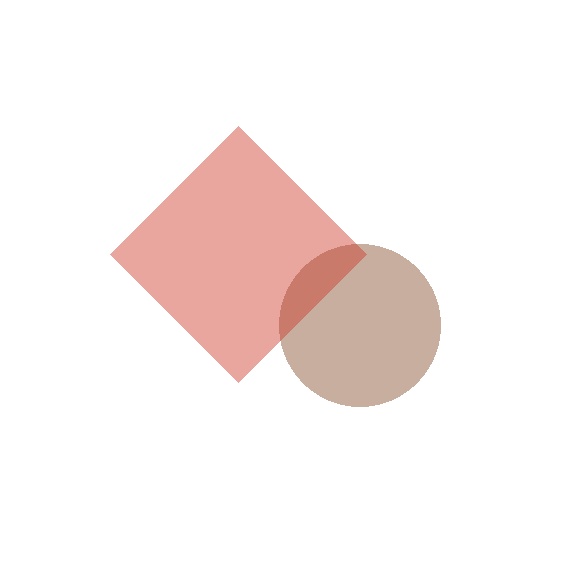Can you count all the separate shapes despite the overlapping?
Yes, there are 2 separate shapes.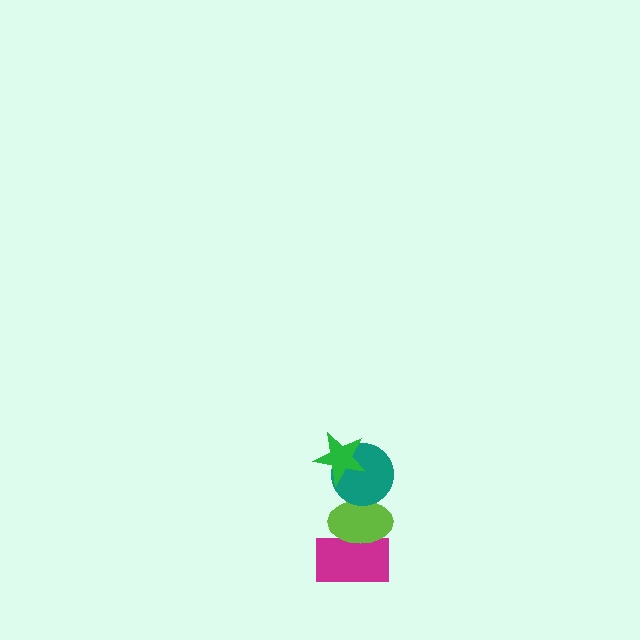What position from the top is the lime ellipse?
The lime ellipse is 3rd from the top.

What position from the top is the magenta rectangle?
The magenta rectangle is 4th from the top.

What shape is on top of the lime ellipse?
The teal circle is on top of the lime ellipse.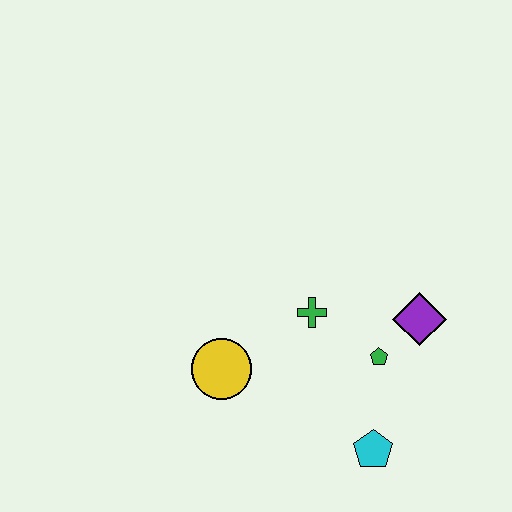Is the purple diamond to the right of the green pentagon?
Yes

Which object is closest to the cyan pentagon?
The green pentagon is closest to the cyan pentagon.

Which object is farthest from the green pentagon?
The yellow circle is farthest from the green pentagon.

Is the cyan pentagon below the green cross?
Yes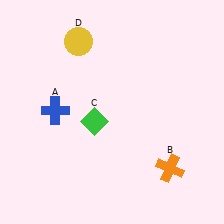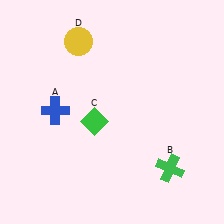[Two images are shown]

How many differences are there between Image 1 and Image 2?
There is 1 difference between the two images.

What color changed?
The cross (B) changed from orange in Image 1 to green in Image 2.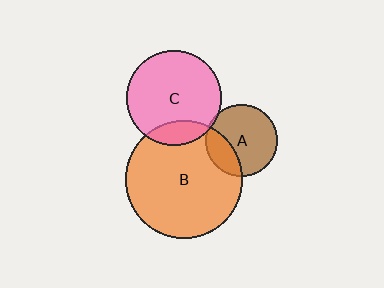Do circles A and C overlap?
Yes.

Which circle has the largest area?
Circle B (orange).